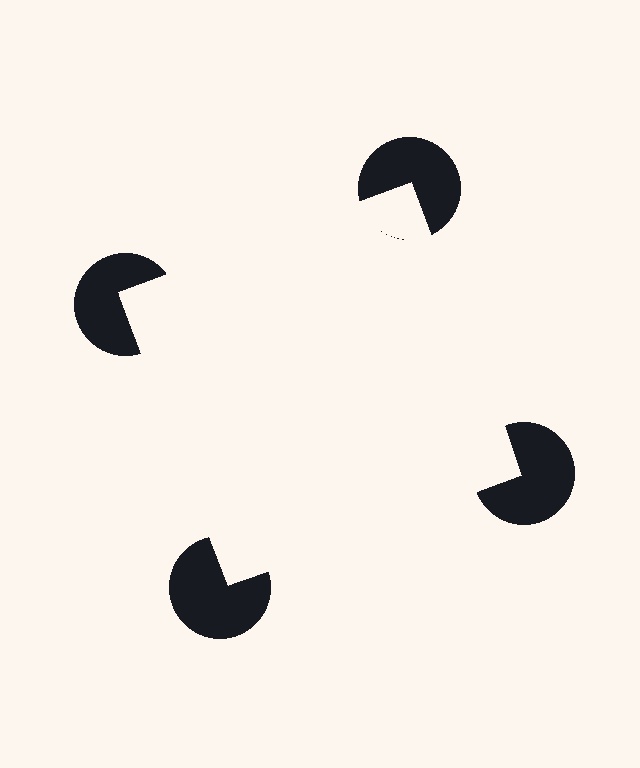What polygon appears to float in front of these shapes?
An illusory square — its edges are inferred from the aligned wedge cuts in the pac-man discs, not physically drawn.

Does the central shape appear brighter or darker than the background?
It typically appears slightly brighter than the background, even though no actual brightness change is drawn.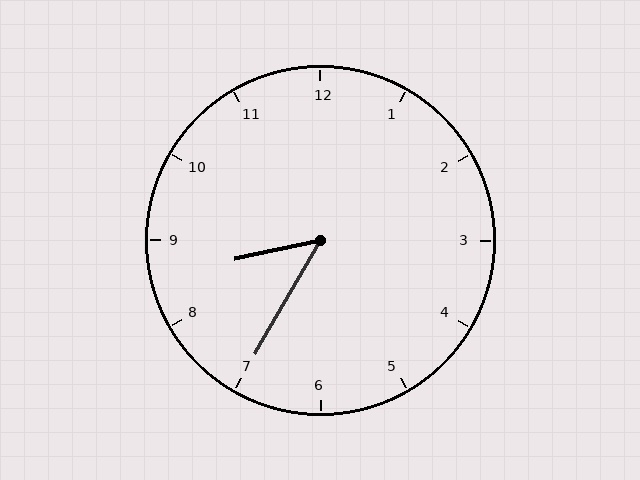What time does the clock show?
8:35.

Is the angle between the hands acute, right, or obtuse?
It is acute.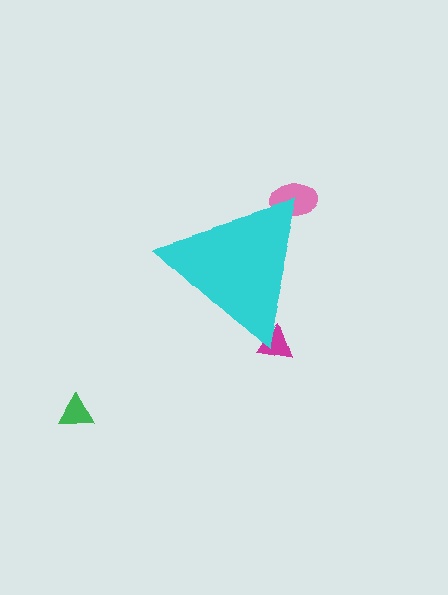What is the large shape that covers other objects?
A cyan triangle.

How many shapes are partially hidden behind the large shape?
2 shapes are partially hidden.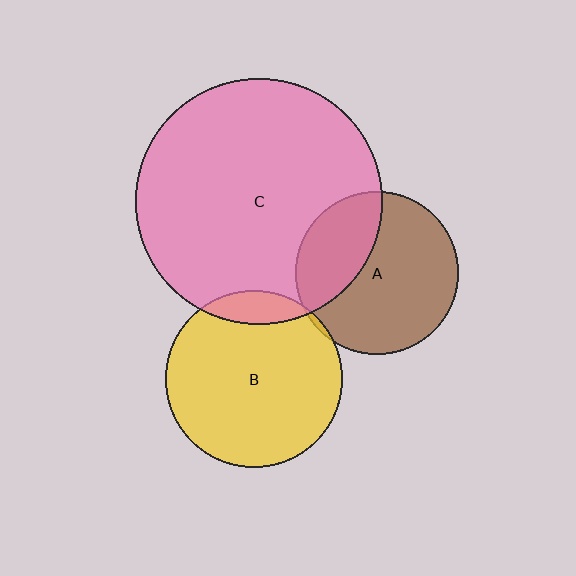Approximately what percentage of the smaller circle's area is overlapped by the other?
Approximately 35%.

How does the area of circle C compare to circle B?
Approximately 1.9 times.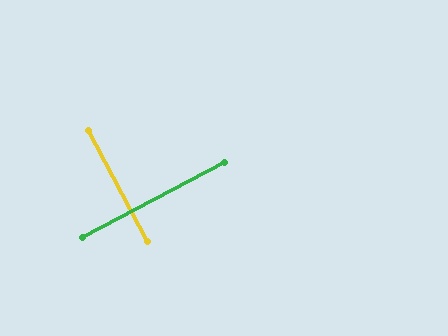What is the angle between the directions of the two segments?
Approximately 90 degrees.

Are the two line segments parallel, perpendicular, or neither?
Perpendicular — they meet at approximately 90°.